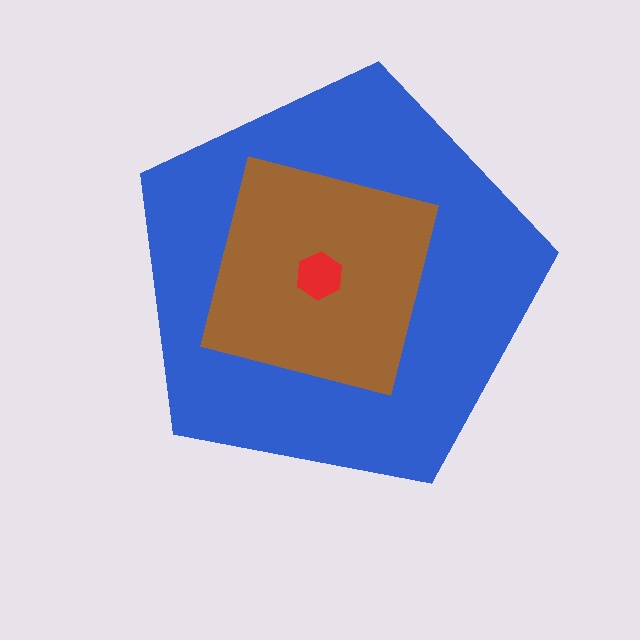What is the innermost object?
The red hexagon.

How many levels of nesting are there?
3.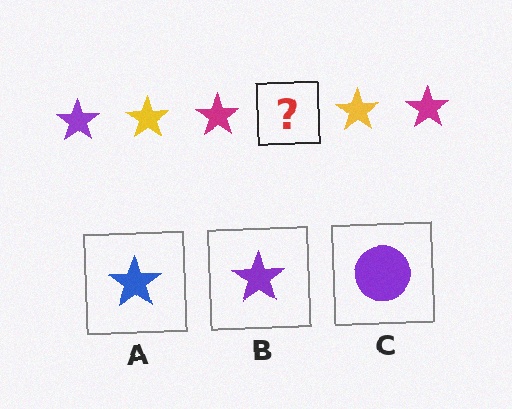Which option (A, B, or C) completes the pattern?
B.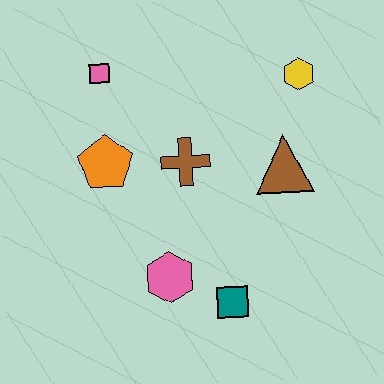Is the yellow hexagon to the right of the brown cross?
Yes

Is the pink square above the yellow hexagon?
Yes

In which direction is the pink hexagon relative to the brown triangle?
The pink hexagon is to the left of the brown triangle.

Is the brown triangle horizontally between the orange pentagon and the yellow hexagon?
Yes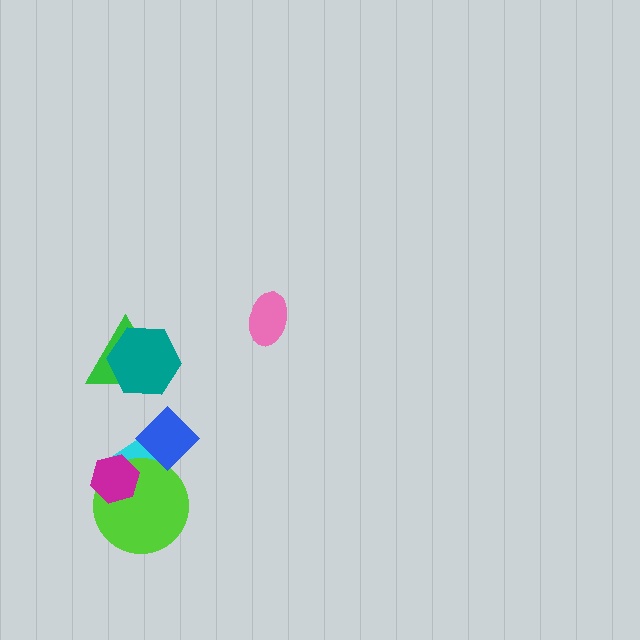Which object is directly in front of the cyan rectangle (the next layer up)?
The lime circle is directly in front of the cyan rectangle.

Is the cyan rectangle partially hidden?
Yes, it is partially covered by another shape.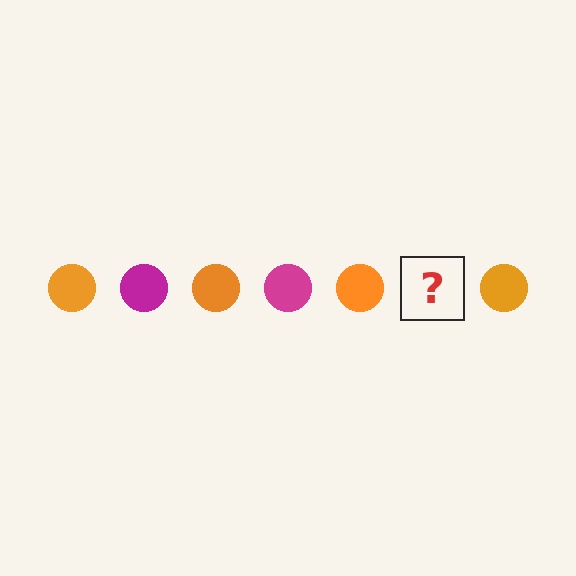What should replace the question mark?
The question mark should be replaced with a magenta circle.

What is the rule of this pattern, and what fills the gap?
The rule is that the pattern cycles through orange, magenta circles. The gap should be filled with a magenta circle.